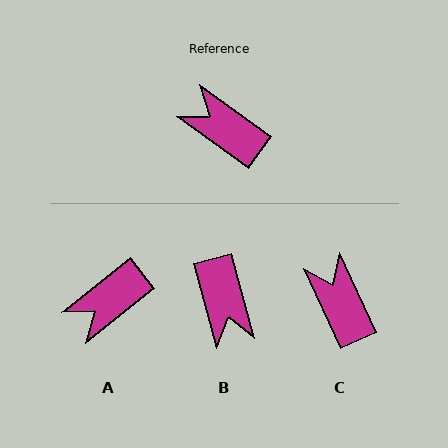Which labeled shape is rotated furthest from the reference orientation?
B, about 140 degrees away.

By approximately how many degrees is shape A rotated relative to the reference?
Approximately 74 degrees counter-clockwise.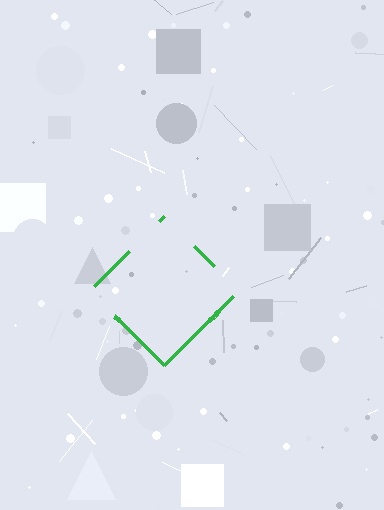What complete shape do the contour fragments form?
The contour fragments form a diamond.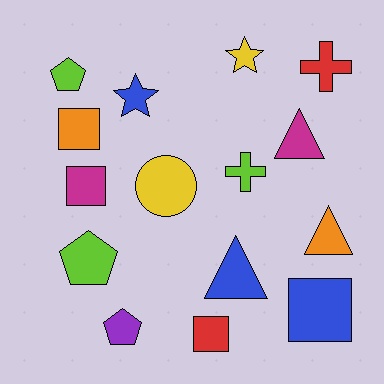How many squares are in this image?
There are 4 squares.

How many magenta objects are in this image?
There are 2 magenta objects.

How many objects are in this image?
There are 15 objects.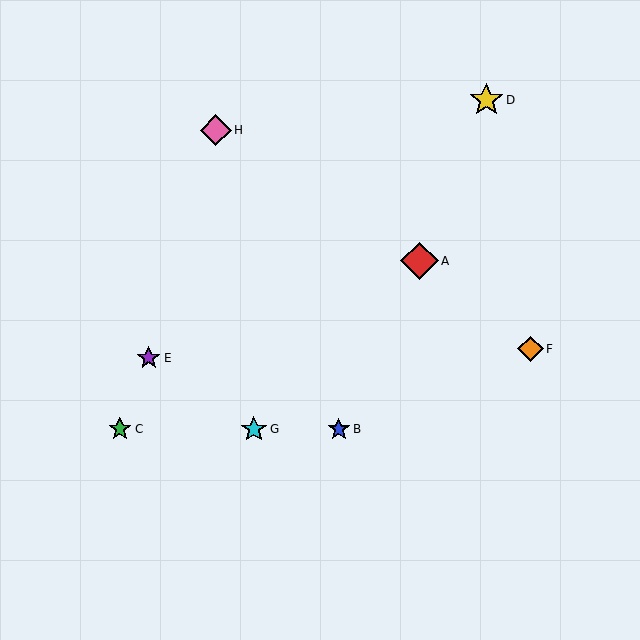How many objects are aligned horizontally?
3 objects (B, C, G) are aligned horizontally.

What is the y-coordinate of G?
Object G is at y≈429.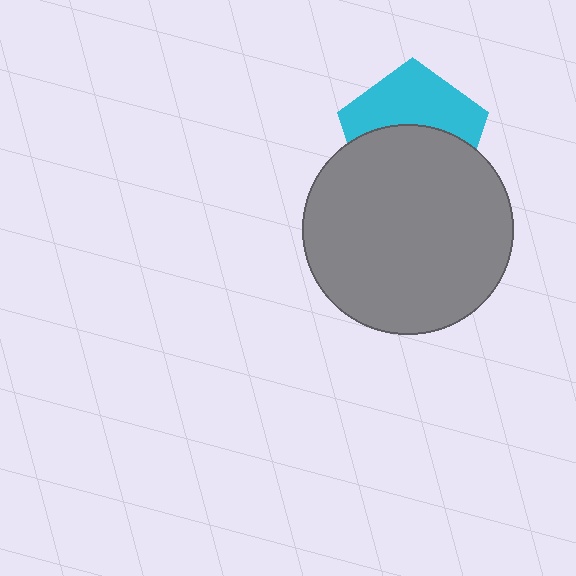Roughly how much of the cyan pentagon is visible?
About half of it is visible (roughly 46%).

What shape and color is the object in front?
The object in front is a gray circle.